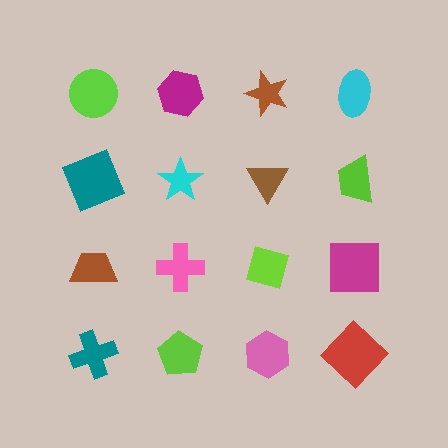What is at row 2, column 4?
A lime trapezoid.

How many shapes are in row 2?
4 shapes.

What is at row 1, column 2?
A magenta hexagon.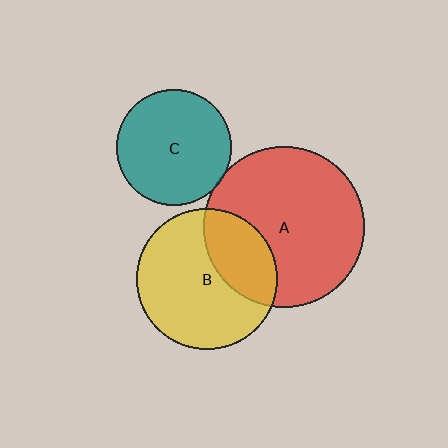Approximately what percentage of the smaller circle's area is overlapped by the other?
Approximately 30%.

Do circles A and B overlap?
Yes.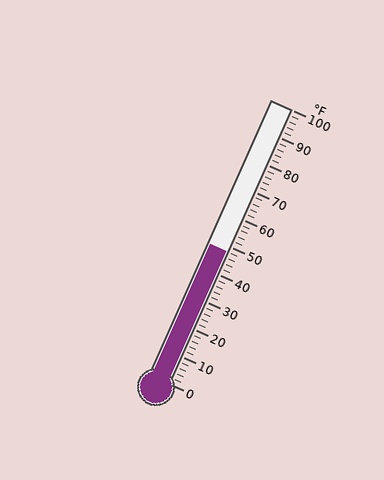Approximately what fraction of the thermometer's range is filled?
The thermometer is filled to approximately 50% of its range.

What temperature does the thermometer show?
The thermometer shows approximately 48°F.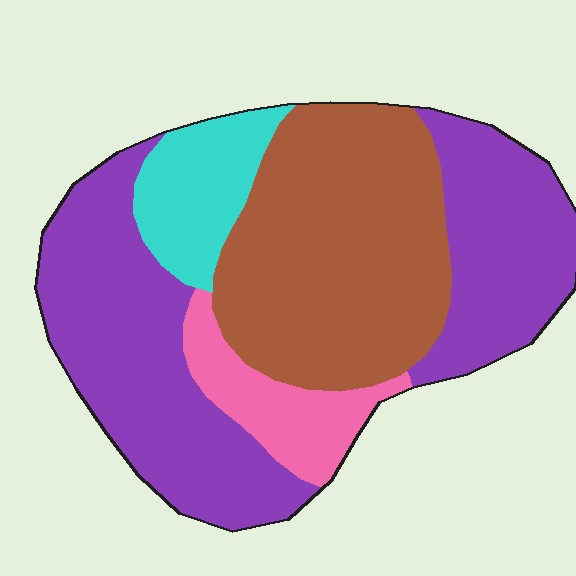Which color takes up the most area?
Purple, at roughly 45%.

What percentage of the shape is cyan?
Cyan takes up less than a quarter of the shape.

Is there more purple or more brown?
Purple.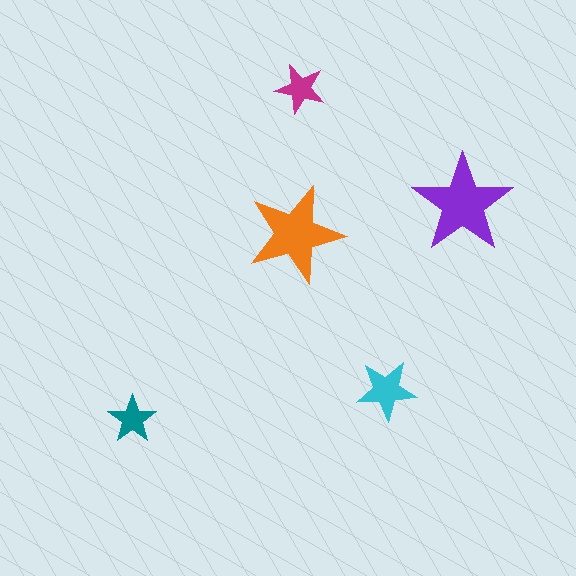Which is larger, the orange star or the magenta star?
The orange one.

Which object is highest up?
The magenta star is topmost.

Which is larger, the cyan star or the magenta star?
The cyan one.